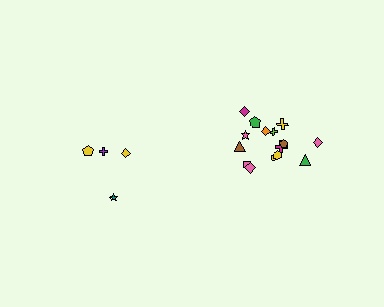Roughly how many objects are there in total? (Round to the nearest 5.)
Roughly 20 objects in total.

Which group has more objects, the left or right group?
The right group.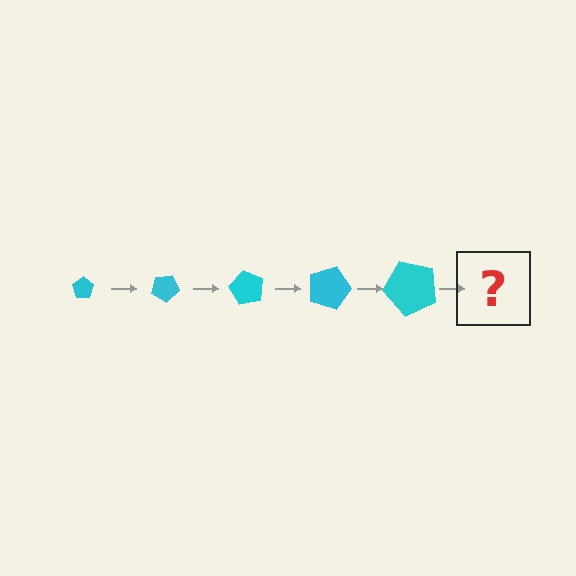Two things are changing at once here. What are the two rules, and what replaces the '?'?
The two rules are that the pentagon grows larger each step and it rotates 30 degrees each step. The '?' should be a pentagon, larger than the previous one and rotated 150 degrees from the start.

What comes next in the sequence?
The next element should be a pentagon, larger than the previous one and rotated 150 degrees from the start.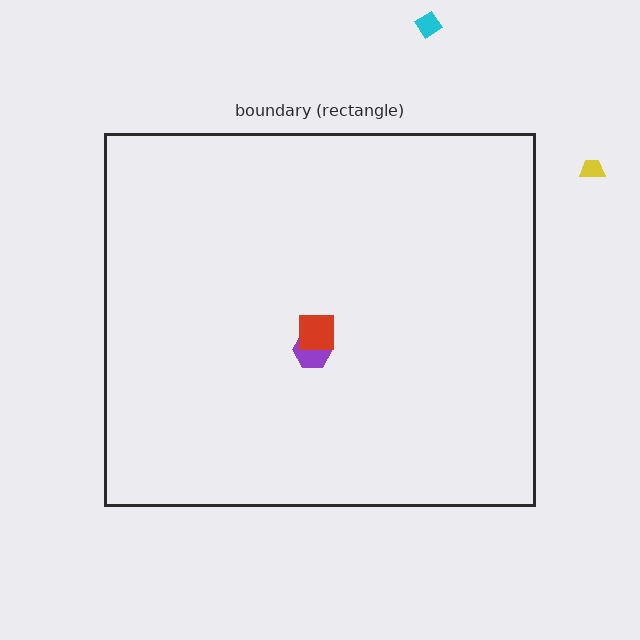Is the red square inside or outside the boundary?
Inside.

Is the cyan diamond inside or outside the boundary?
Outside.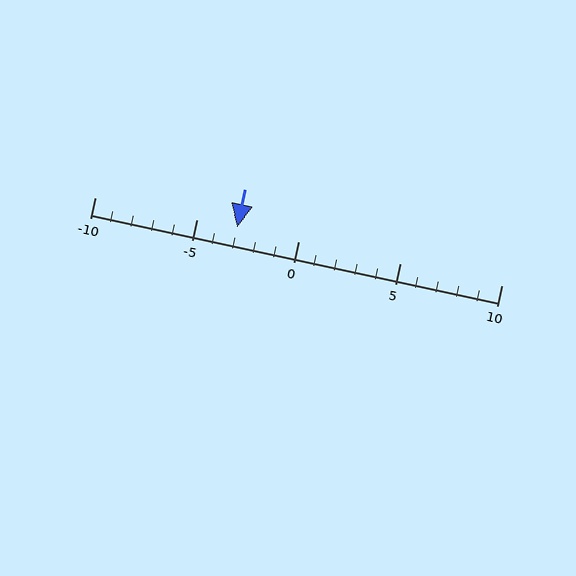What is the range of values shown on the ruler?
The ruler shows values from -10 to 10.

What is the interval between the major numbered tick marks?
The major tick marks are spaced 5 units apart.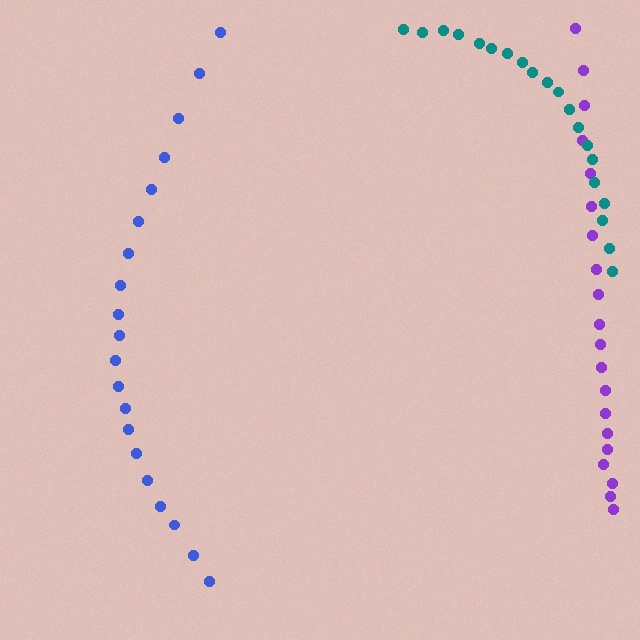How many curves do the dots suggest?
There are 3 distinct paths.